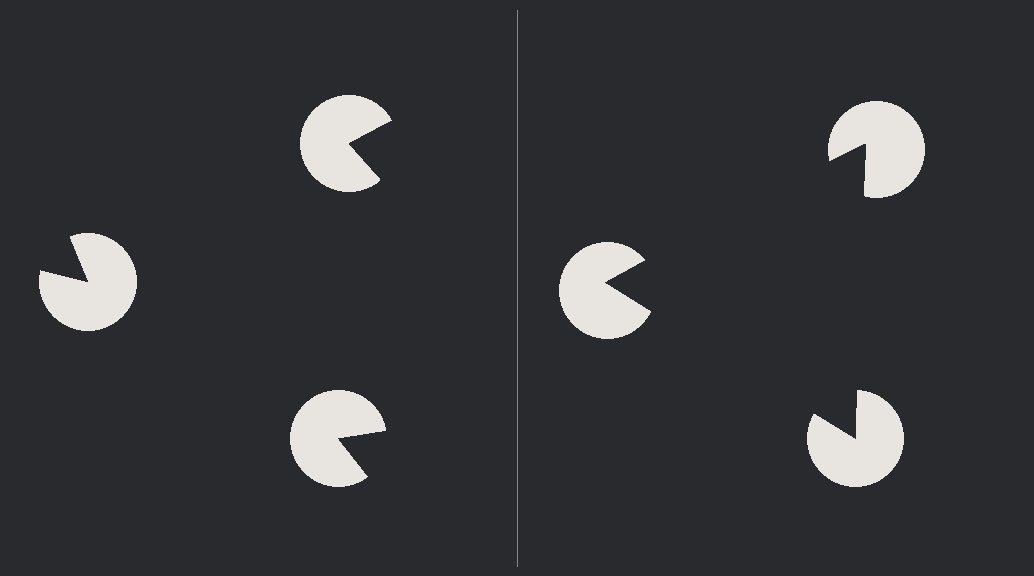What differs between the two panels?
The pac-man discs are positioned identically on both sides; only the wedge orientations differ. On the right they align to a triangle; on the left they are misaligned.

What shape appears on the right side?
An illusory triangle.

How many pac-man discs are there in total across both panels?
6 — 3 on each side.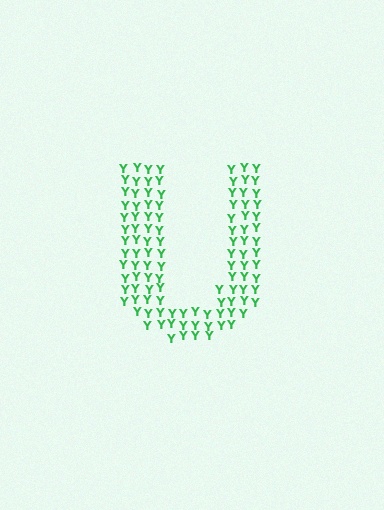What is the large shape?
The large shape is the letter U.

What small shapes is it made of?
It is made of small letter Y's.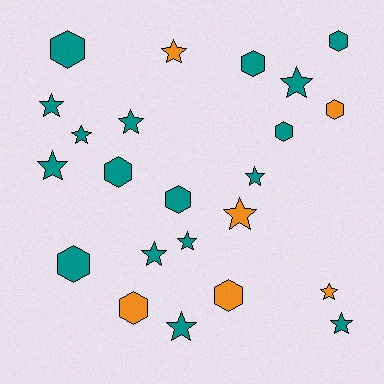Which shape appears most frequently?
Star, with 13 objects.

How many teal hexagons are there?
There are 7 teal hexagons.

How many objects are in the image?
There are 23 objects.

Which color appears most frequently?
Teal, with 17 objects.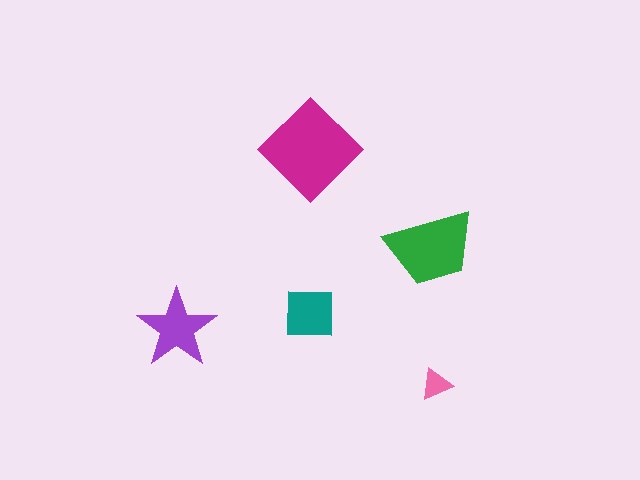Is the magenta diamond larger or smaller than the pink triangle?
Larger.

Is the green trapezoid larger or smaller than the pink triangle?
Larger.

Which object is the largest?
The magenta diamond.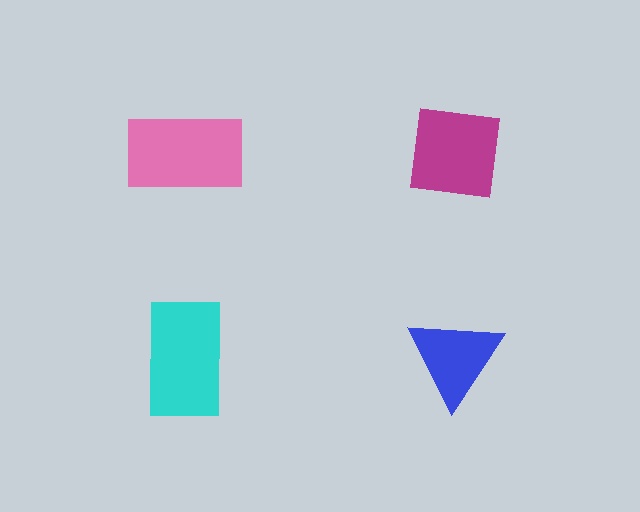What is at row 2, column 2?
A blue triangle.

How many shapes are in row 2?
2 shapes.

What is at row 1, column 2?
A magenta square.